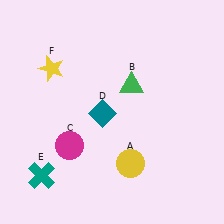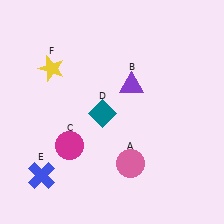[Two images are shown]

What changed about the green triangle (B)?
In Image 1, B is green. In Image 2, it changed to purple.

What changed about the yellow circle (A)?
In Image 1, A is yellow. In Image 2, it changed to pink.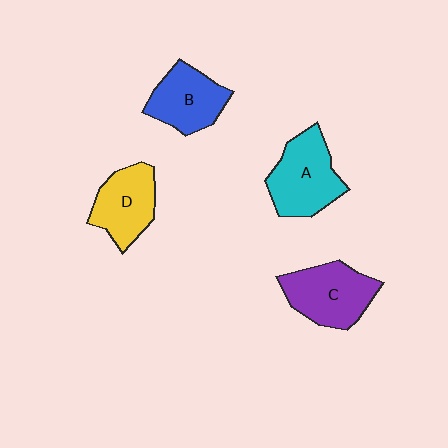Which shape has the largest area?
Shape A (cyan).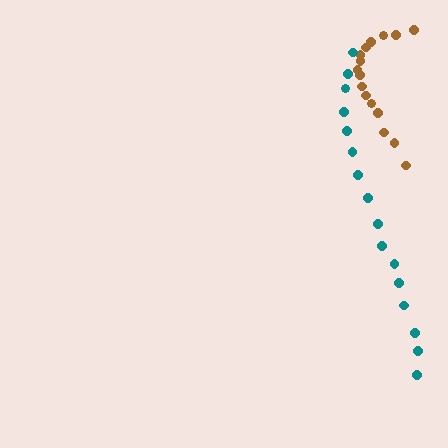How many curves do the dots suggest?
There are 2 distinct paths.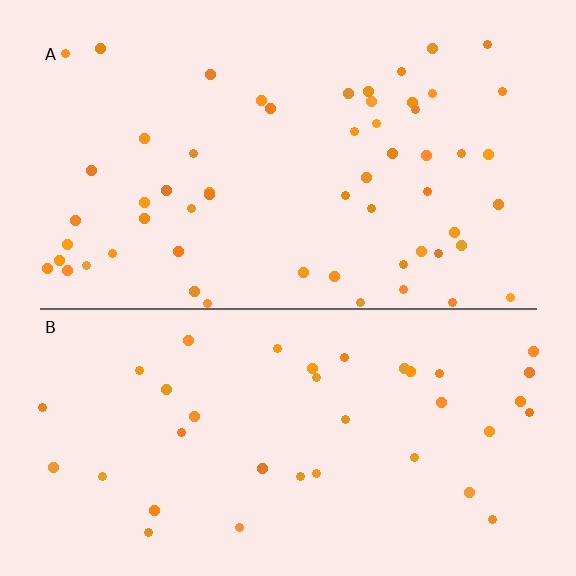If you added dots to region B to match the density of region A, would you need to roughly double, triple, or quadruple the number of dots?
Approximately double.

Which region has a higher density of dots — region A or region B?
A (the top).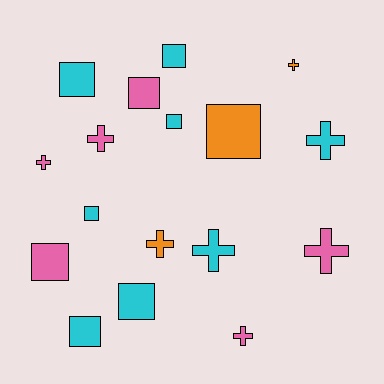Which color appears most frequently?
Cyan, with 8 objects.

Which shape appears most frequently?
Square, with 9 objects.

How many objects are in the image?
There are 17 objects.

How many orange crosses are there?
There are 2 orange crosses.